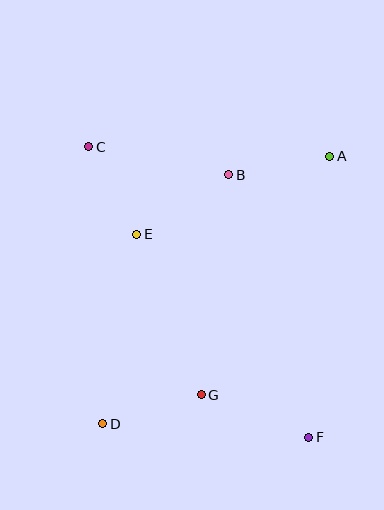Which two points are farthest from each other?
Points C and F are farthest from each other.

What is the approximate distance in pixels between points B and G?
The distance between B and G is approximately 221 pixels.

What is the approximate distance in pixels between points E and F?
The distance between E and F is approximately 266 pixels.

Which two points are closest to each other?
Points C and E are closest to each other.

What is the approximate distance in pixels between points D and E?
The distance between D and E is approximately 193 pixels.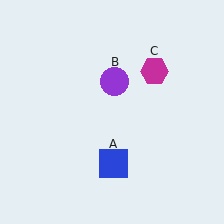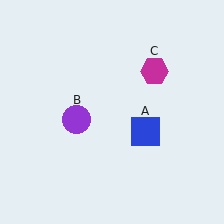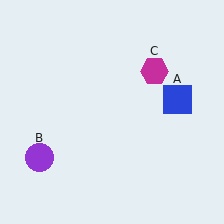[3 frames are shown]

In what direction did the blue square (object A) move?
The blue square (object A) moved up and to the right.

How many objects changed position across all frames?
2 objects changed position: blue square (object A), purple circle (object B).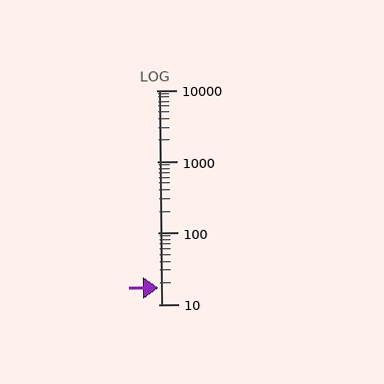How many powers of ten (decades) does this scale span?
The scale spans 3 decades, from 10 to 10000.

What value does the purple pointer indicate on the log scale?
The pointer indicates approximately 17.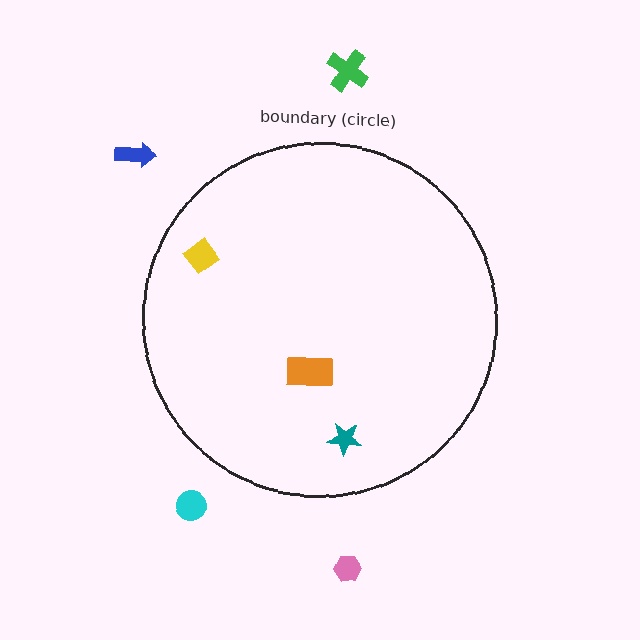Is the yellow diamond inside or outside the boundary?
Inside.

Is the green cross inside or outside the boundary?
Outside.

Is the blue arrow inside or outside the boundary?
Outside.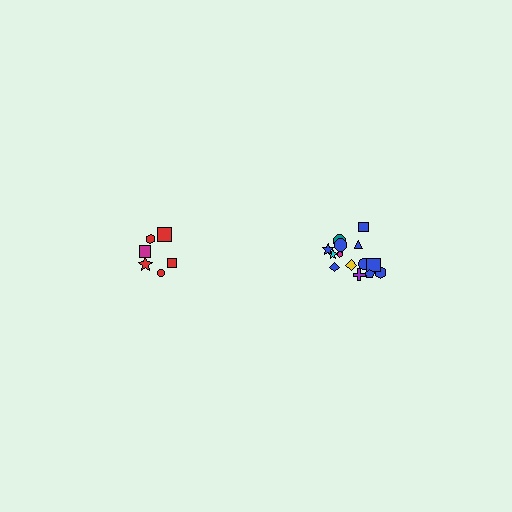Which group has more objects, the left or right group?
The right group.